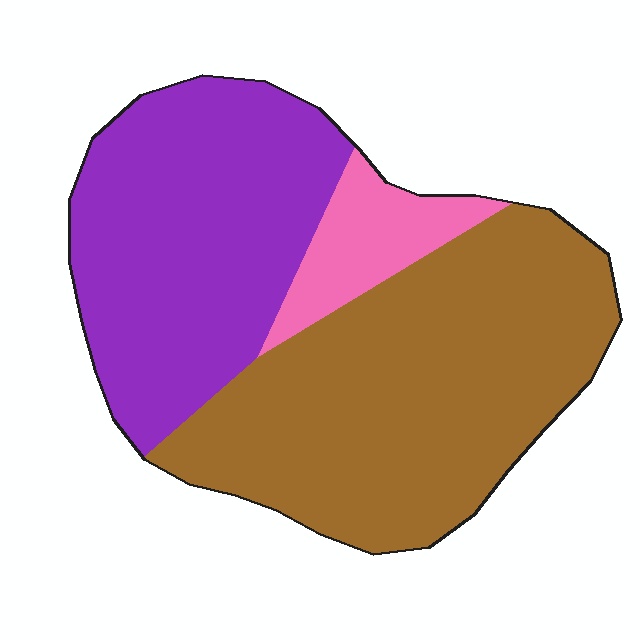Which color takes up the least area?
Pink, at roughly 10%.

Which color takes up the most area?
Brown, at roughly 50%.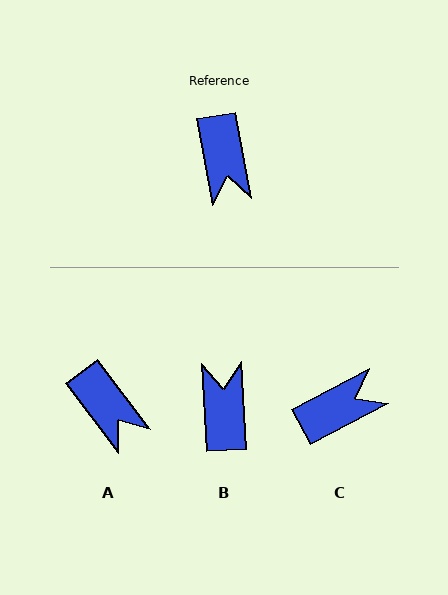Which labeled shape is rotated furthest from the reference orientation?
B, about 173 degrees away.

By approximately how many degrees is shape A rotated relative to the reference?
Approximately 27 degrees counter-clockwise.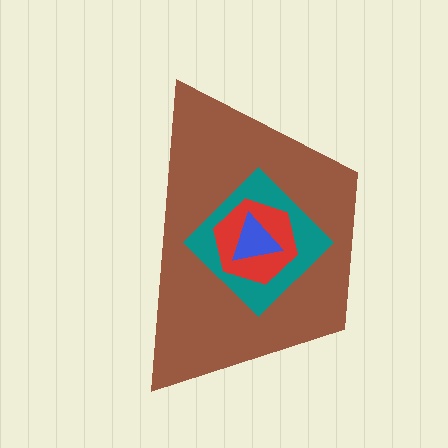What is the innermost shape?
The blue triangle.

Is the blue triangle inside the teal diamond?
Yes.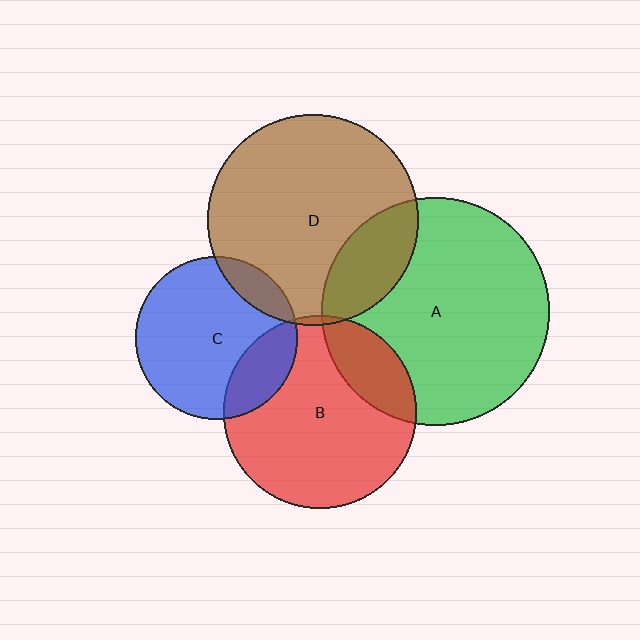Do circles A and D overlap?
Yes.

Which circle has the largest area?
Circle A (green).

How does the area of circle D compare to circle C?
Approximately 1.7 times.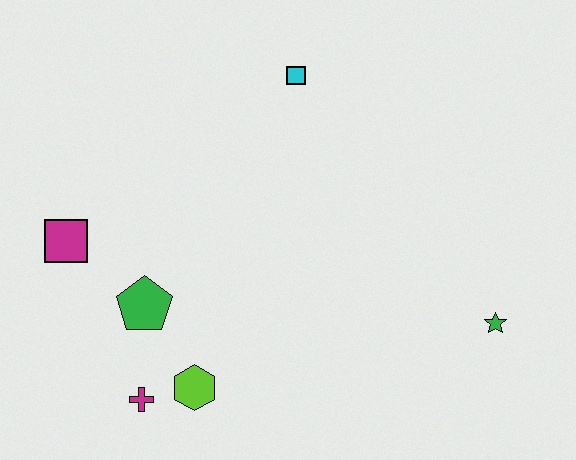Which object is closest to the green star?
The lime hexagon is closest to the green star.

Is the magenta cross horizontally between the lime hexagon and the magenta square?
Yes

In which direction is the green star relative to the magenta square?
The green star is to the right of the magenta square.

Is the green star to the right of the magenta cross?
Yes